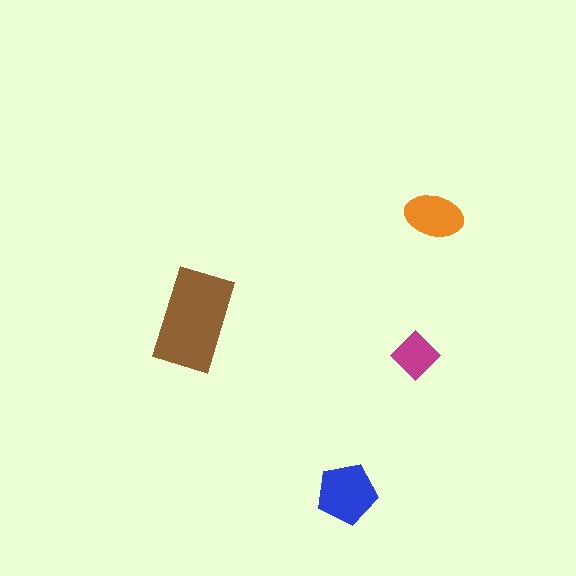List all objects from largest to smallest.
The brown rectangle, the blue pentagon, the orange ellipse, the magenta diamond.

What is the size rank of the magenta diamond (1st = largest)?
4th.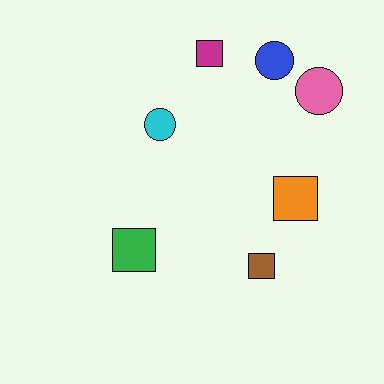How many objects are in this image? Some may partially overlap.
There are 7 objects.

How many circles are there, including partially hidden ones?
There are 3 circles.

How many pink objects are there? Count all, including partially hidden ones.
There is 1 pink object.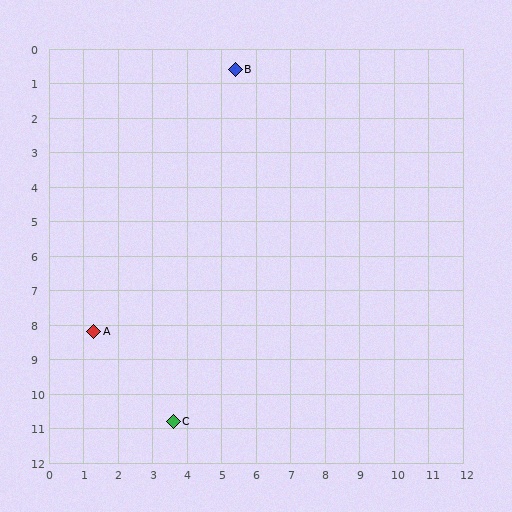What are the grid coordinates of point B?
Point B is at approximately (5.4, 0.6).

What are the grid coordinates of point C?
Point C is at approximately (3.6, 10.8).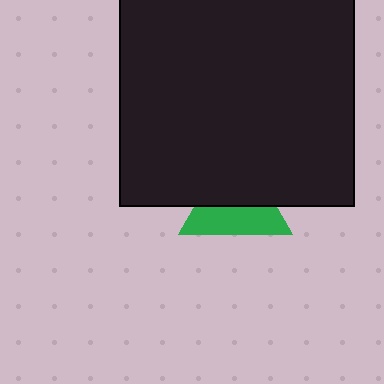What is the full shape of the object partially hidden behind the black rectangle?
The partially hidden object is a green triangle.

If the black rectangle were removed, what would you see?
You would see the complete green triangle.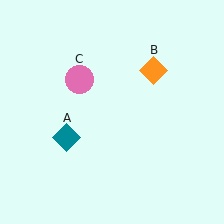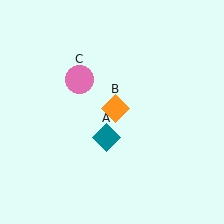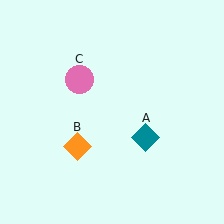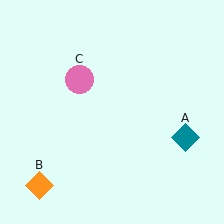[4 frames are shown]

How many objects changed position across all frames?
2 objects changed position: teal diamond (object A), orange diamond (object B).